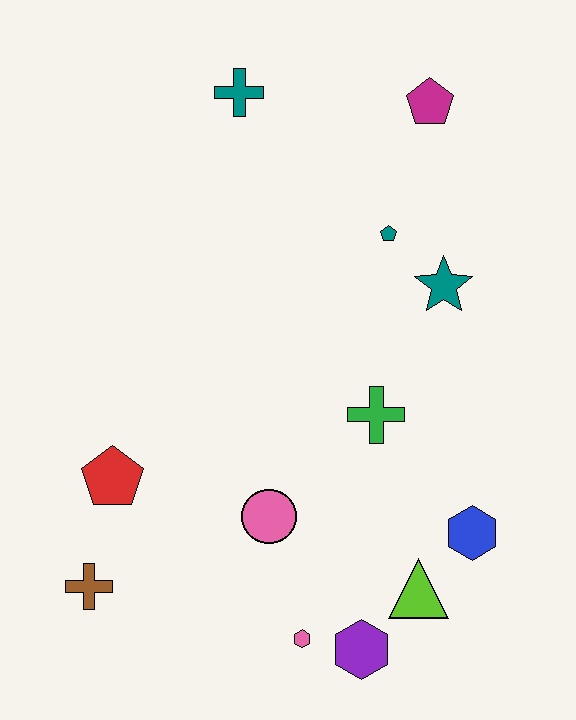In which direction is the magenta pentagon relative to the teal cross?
The magenta pentagon is to the right of the teal cross.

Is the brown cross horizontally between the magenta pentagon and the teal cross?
No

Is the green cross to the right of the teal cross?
Yes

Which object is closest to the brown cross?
The red pentagon is closest to the brown cross.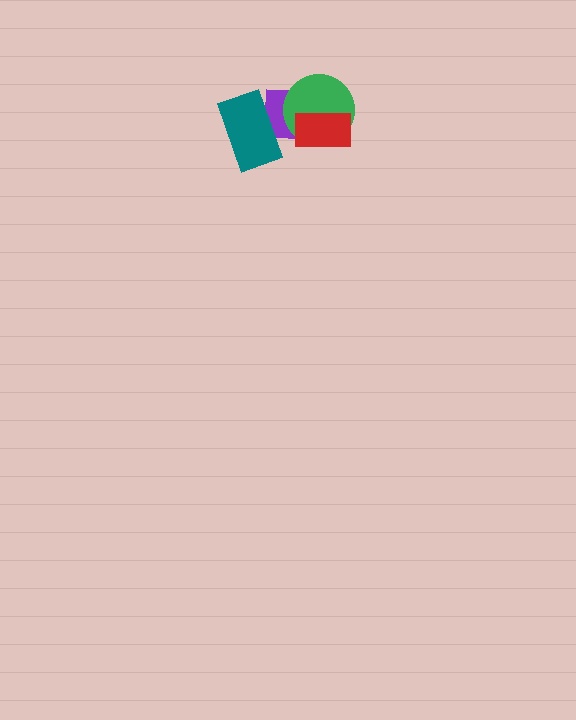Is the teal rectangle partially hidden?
No, no other shape covers it.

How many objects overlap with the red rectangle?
2 objects overlap with the red rectangle.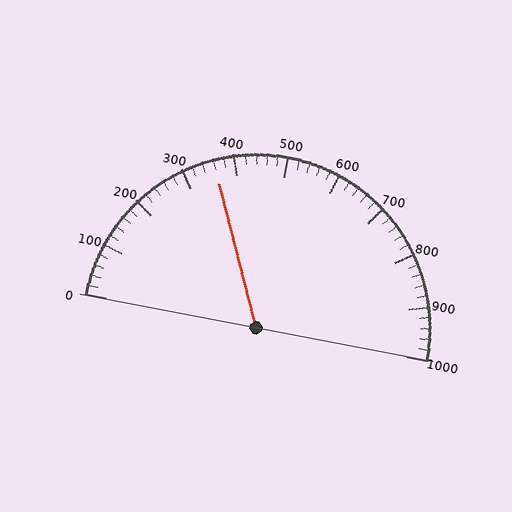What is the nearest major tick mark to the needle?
The nearest major tick mark is 400.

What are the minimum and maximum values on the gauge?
The gauge ranges from 0 to 1000.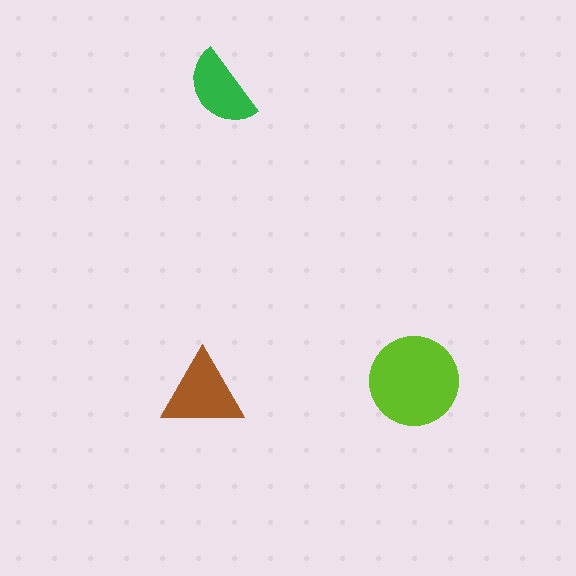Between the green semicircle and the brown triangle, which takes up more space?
The brown triangle.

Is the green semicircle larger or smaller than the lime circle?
Smaller.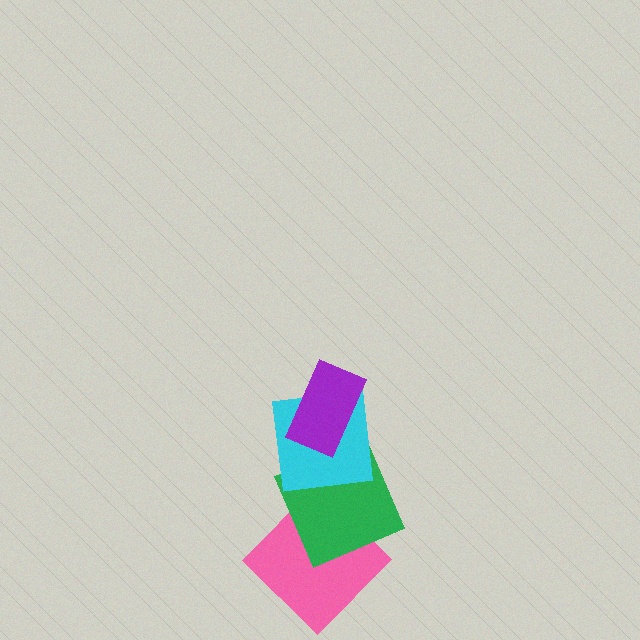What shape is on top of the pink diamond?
The green square is on top of the pink diamond.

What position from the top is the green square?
The green square is 3rd from the top.